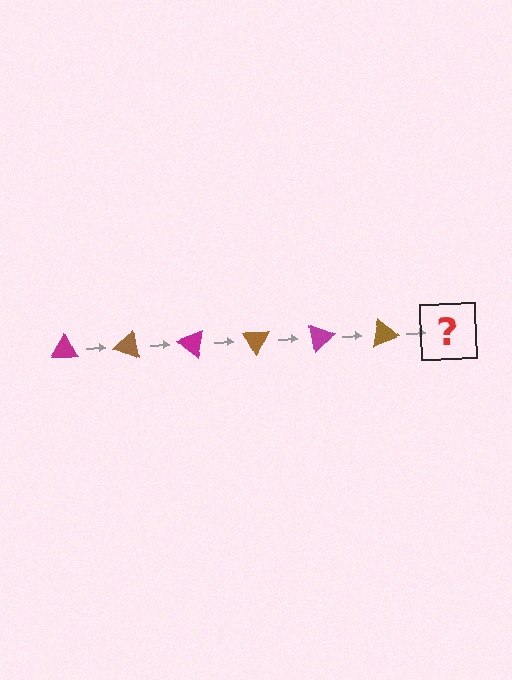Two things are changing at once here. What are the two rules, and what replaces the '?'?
The two rules are that it rotates 20 degrees each step and the color cycles through magenta and brown. The '?' should be a magenta triangle, rotated 120 degrees from the start.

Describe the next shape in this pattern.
It should be a magenta triangle, rotated 120 degrees from the start.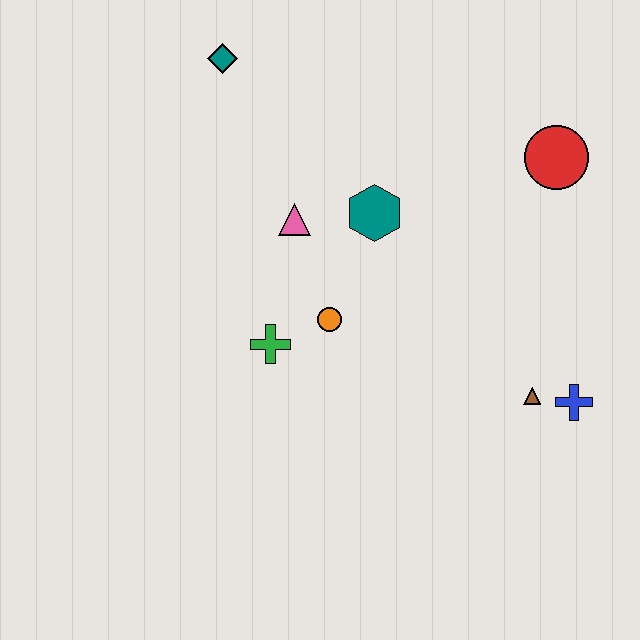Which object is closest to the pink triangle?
The teal hexagon is closest to the pink triangle.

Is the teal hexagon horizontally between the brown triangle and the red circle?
No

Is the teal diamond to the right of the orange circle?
No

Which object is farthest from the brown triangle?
The teal diamond is farthest from the brown triangle.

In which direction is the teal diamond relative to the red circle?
The teal diamond is to the left of the red circle.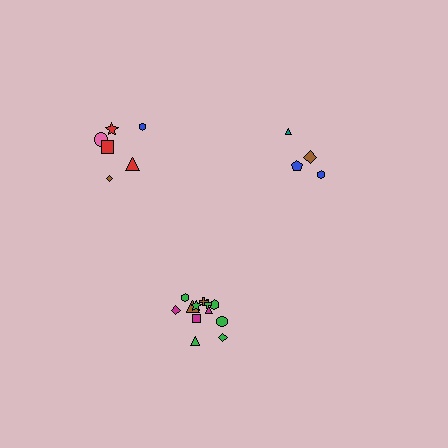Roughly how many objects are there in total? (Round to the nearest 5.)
Roughly 20 objects in total.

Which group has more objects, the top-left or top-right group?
The top-left group.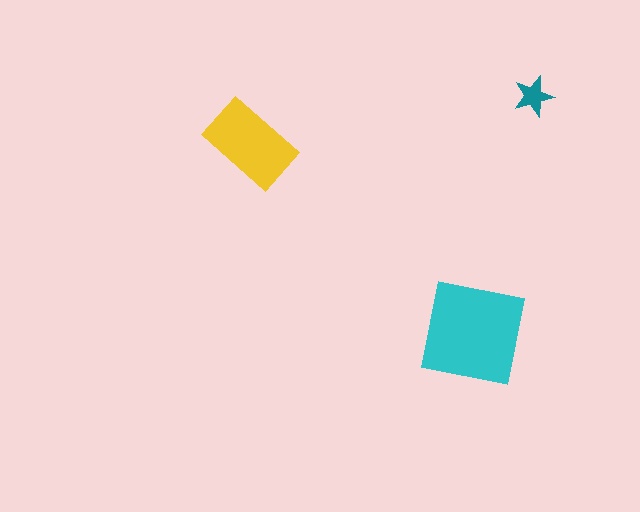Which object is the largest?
The cyan square.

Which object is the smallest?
The teal star.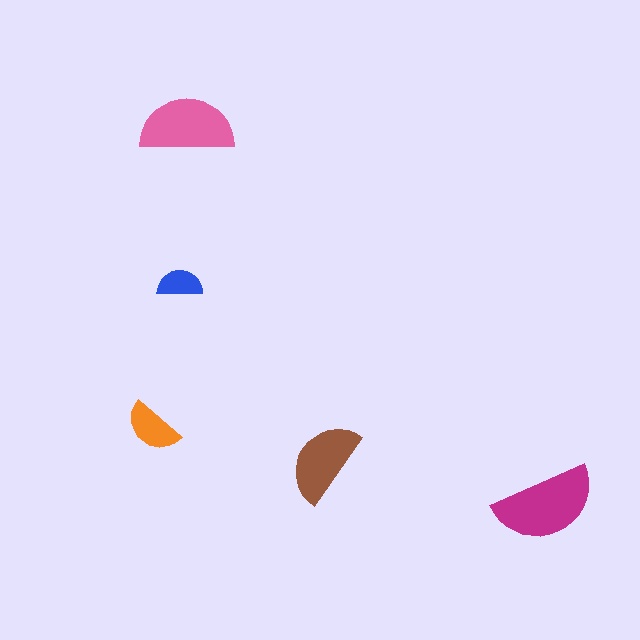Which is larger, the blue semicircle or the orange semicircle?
The orange one.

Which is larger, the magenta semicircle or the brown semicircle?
The magenta one.